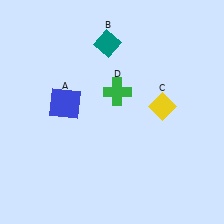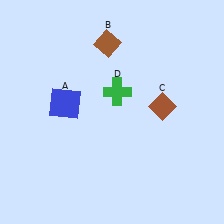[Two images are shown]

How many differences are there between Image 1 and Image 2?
There are 2 differences between the two images.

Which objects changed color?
B changed from teal to brown. C changed from yellow to brown.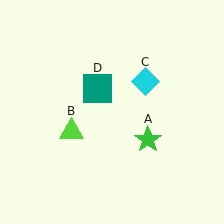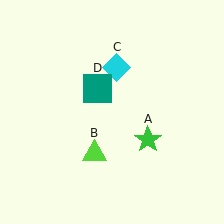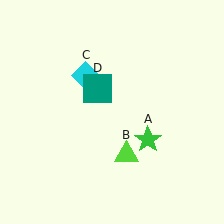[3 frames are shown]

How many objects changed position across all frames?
2 objects changed position: lime triangle (object B), cyan diamond (object C).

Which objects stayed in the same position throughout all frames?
Green star (object A) and teal square (object D) remained stationary.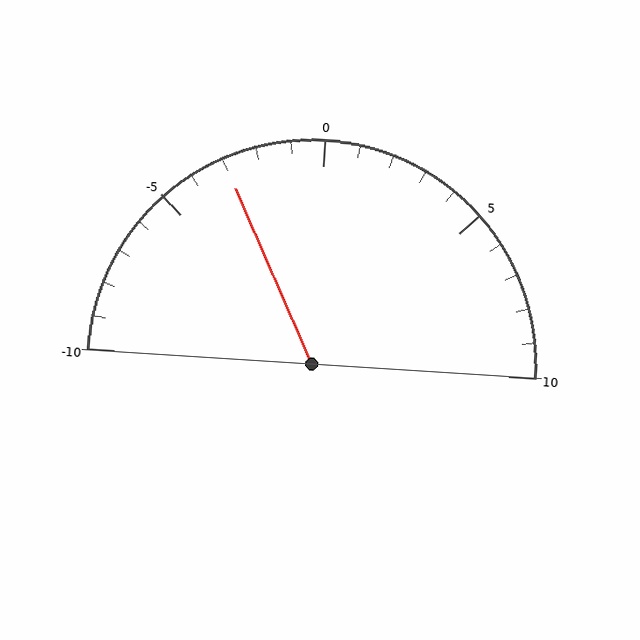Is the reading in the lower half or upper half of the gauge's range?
The reading is in the lower half of the range (-10 to 10).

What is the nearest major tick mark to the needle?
The nearest major tick mark is -5.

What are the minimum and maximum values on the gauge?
The gauge ranges from -10 to 10.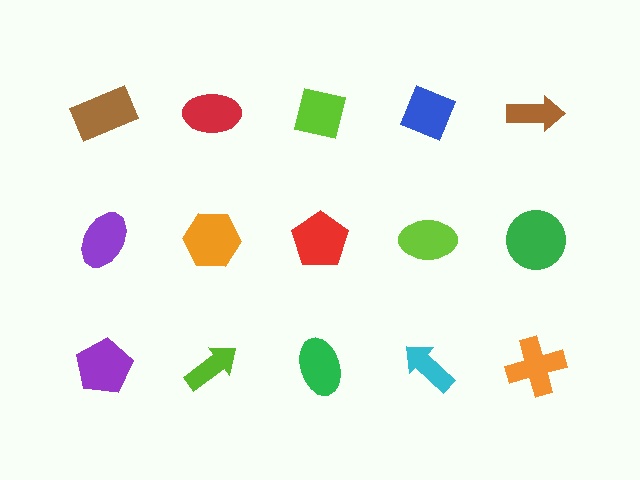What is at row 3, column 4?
A cyan arrow.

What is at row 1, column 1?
A brown rectangle.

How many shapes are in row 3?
5 shapes.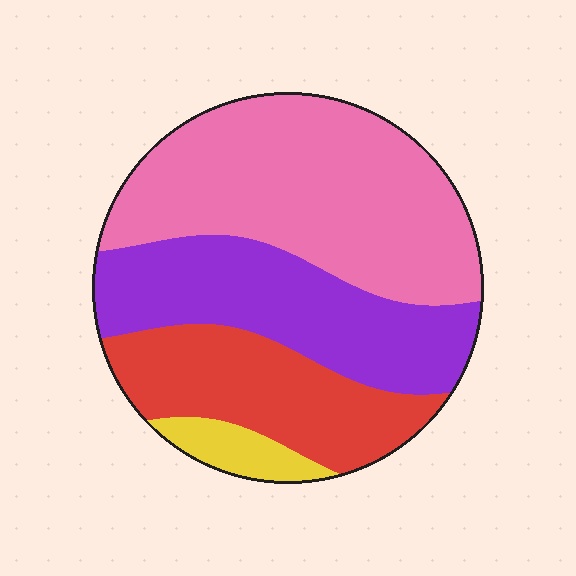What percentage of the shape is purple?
Purple takes up between a sixth and a third of the shape.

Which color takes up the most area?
Pink, at roughly 45%.